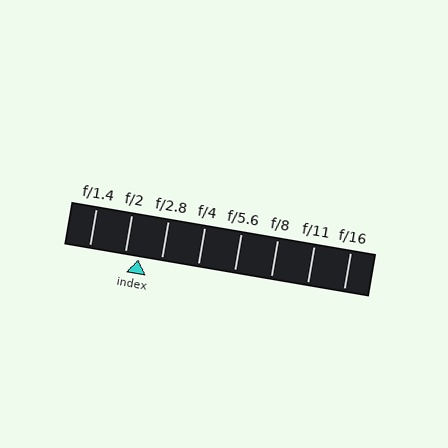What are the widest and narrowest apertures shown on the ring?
The widest aperture shown is f/1.4 and the narrowest is f/16.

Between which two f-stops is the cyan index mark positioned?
The index mark is between f/2 and f/2.8.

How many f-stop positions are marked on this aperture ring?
There are 8 f-stop positions marked.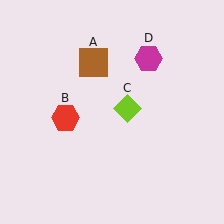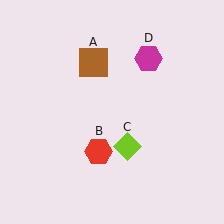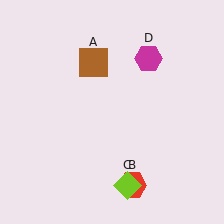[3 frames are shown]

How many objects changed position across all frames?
2 objects changed position: red hexagon (object B), lime diamond (object C).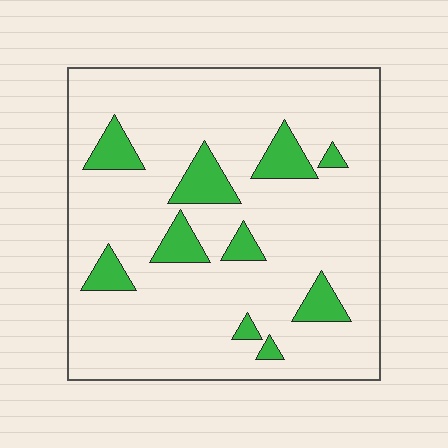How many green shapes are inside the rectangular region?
10.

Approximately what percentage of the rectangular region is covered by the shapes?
Approximately 15%.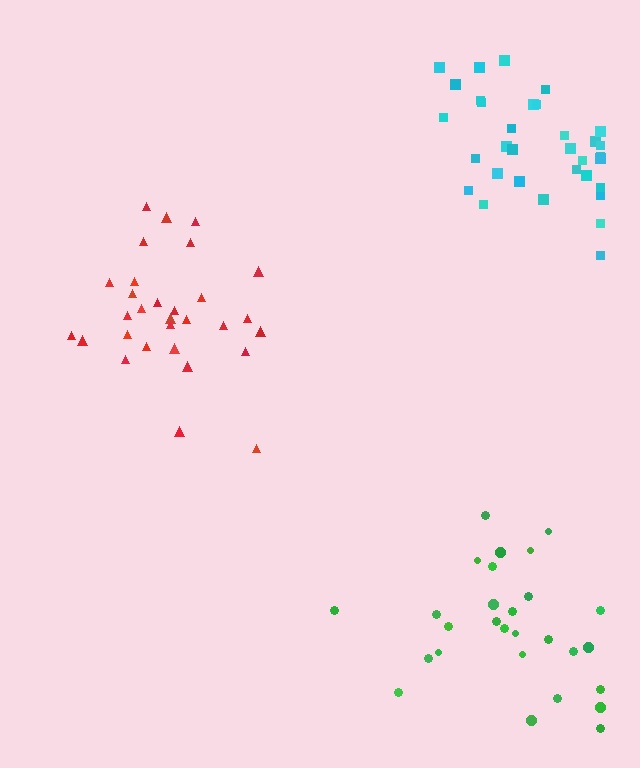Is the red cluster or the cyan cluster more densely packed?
Cyan.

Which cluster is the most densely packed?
Cyan.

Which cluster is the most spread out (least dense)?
Green.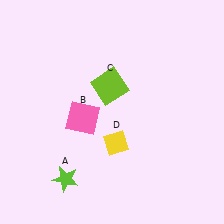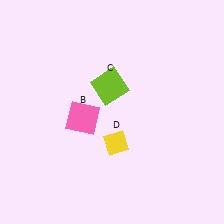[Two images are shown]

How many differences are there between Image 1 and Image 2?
There is 1 difference between the two images.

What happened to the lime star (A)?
The lime star (A) was removed in Image 2. It was in the bottom-left area of Image 1.